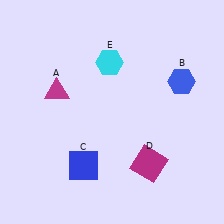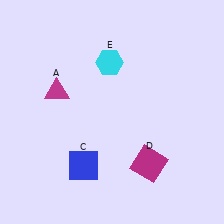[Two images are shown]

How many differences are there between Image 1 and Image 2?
There is 1 difference between the two images.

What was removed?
The blue hexagon (B) was removed in Image 2.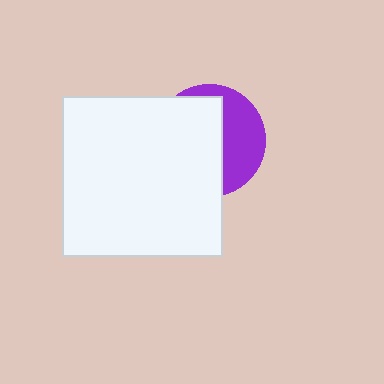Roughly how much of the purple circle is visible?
A small part of it is visible (roughly 39%).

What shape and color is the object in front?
The object in front is a white square.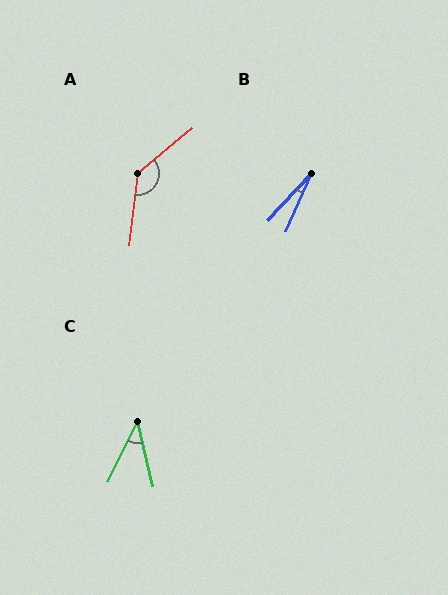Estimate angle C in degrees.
Approximately 39 degrees.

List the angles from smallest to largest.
B (19°), C (39°), A (136°).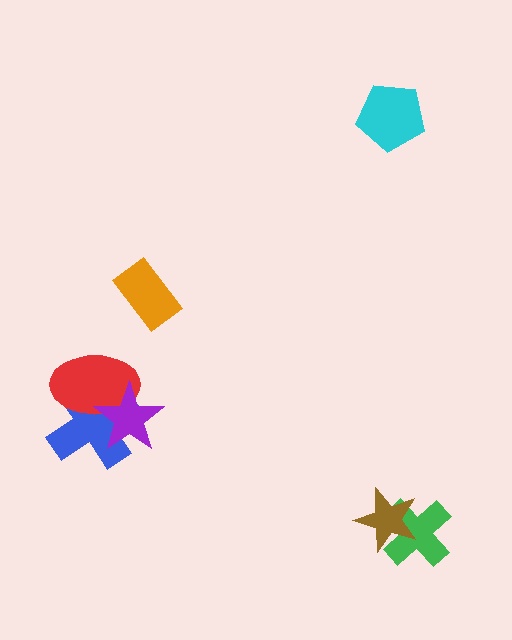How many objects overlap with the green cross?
1 object overlaps with the green cross.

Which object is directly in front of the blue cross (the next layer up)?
The red ellipse is directly in front of the blue cross.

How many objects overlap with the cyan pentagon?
0 objects overlap with the cyan pentagon.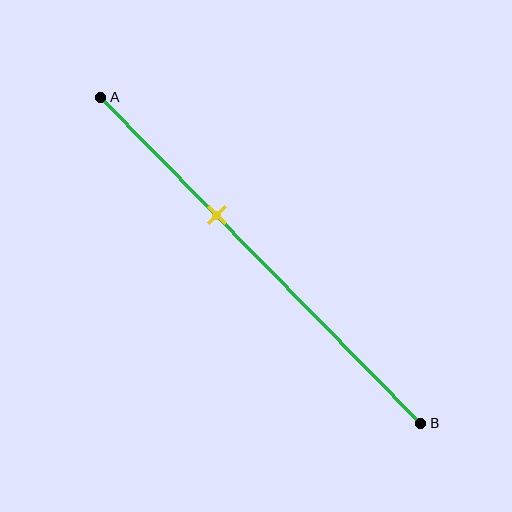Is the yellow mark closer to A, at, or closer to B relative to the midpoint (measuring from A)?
The yellow mark is closer to point A than the midpoint of segment AB.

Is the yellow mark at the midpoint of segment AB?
No, the mark is at about 35% from A, not at the 50% midpoint.